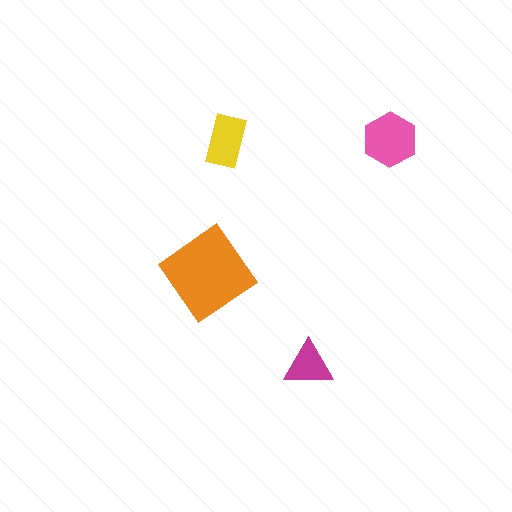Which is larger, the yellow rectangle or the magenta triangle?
The yellow rectangle.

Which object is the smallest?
The magenta triangle.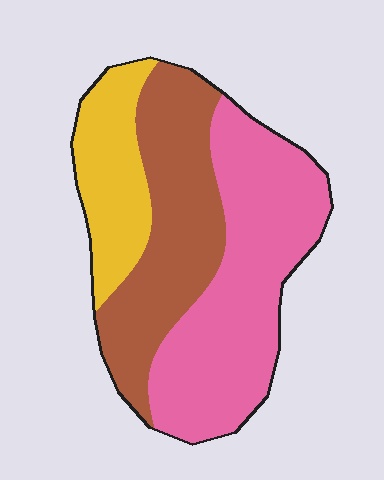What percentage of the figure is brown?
Brown covers about 35% of the figure.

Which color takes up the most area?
Pink, at roughly 45%.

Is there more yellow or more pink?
Pink.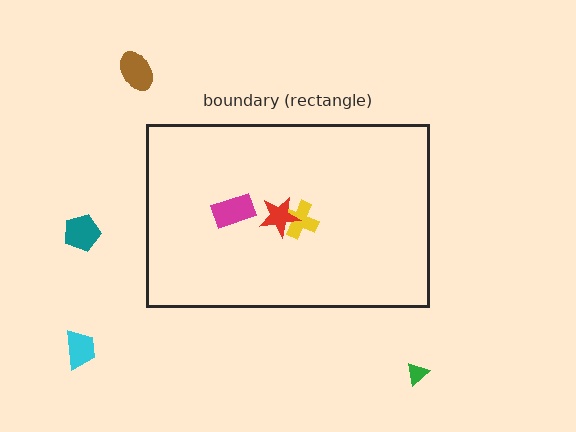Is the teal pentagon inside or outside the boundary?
Outside.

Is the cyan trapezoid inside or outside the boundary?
Outside.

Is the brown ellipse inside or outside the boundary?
Outside.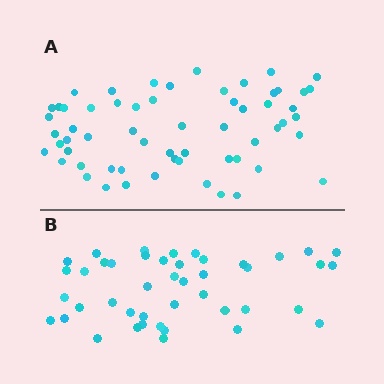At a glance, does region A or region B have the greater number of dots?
Region A (the top region) has more dots.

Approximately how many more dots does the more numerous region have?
Region A has approximately 15 more dots than region B.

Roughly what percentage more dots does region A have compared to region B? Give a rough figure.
About 35% more.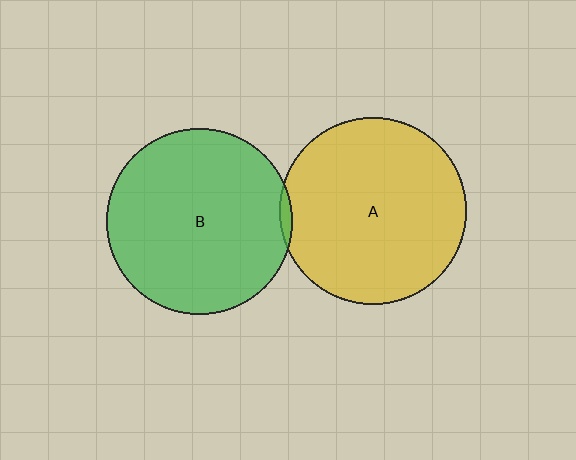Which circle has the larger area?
Circle A (yellow).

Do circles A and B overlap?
Yes.